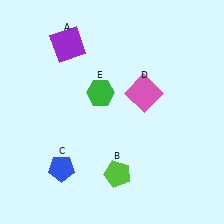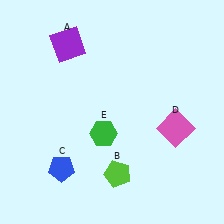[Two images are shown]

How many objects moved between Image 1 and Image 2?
2 objects moved between the two images.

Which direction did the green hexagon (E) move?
The green hexagon (E) moved down.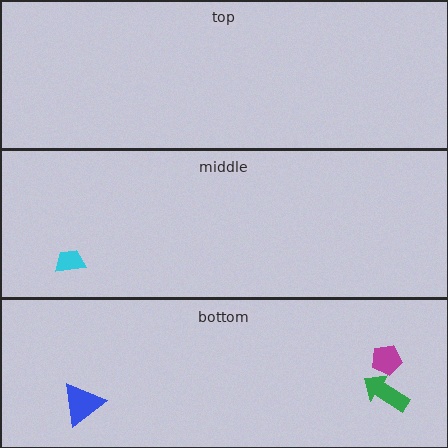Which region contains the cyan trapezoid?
The middle region.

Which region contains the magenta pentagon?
The bottom region.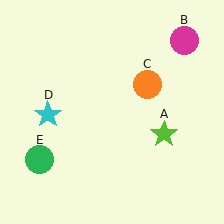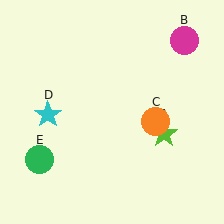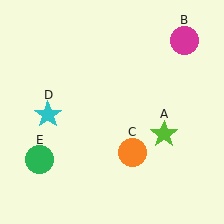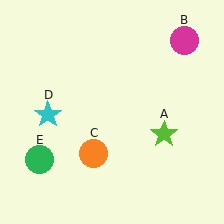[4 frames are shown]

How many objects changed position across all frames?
1 object changed position: orange circle (object C).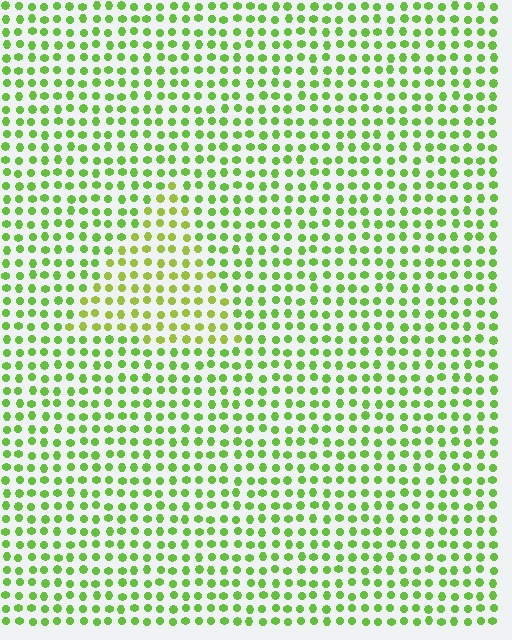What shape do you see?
I see a triangle.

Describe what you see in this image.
The image is filled with small lime elements in a uniform arrangement. A triangle-shaped region is visible where the elements are tinted to a slightly different hue, forming a subtle color boundary.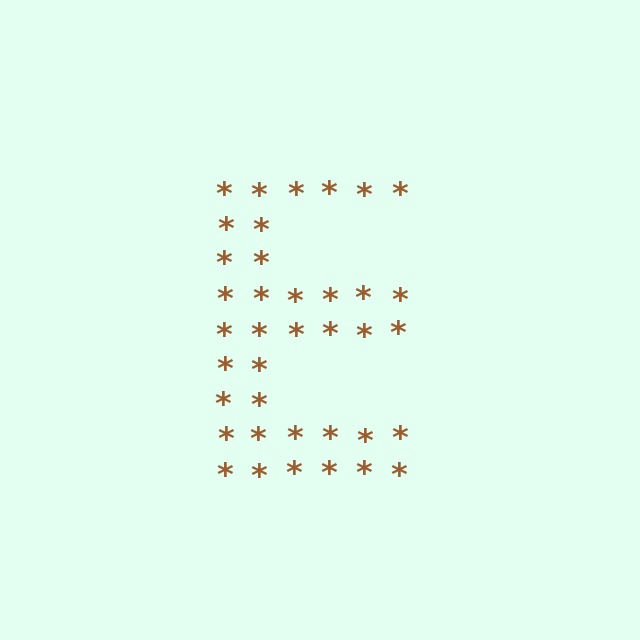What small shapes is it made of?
It is made of small asterisks.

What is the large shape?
The large shape is the letter E.